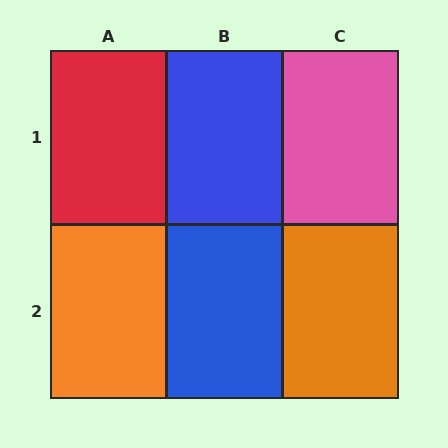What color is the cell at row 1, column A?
Red.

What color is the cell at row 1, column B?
Blue.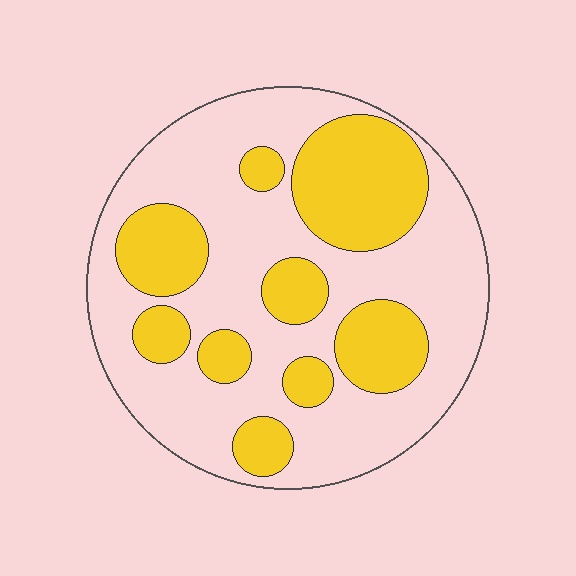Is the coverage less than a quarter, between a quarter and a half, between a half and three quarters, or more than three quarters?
Between a quarter and a half.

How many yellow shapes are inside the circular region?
9.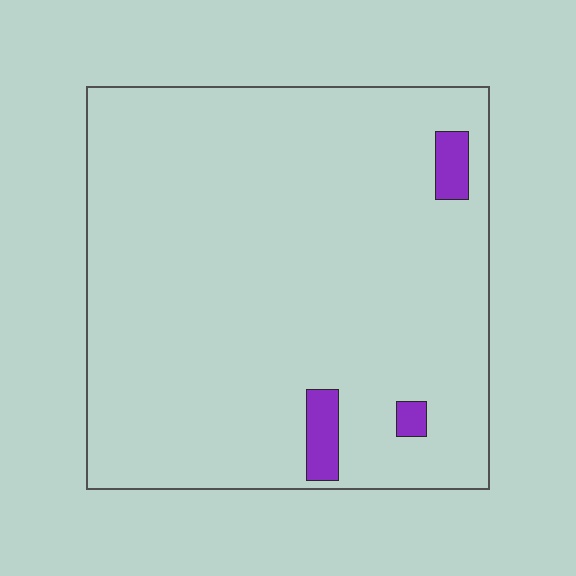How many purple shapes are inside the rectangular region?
3.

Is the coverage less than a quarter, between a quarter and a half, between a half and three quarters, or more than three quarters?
Less than a quarter.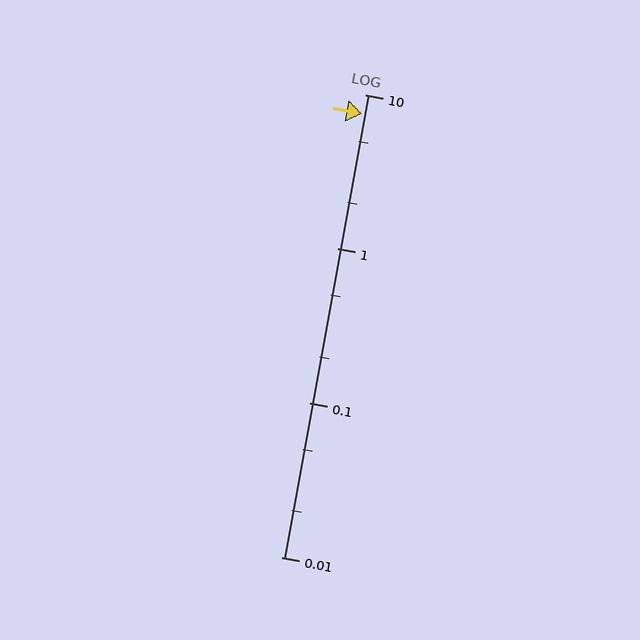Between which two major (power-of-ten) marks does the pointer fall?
The pointer is between 1 and 10.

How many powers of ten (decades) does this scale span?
The scale spans 3 decades, from 0.01 to 10.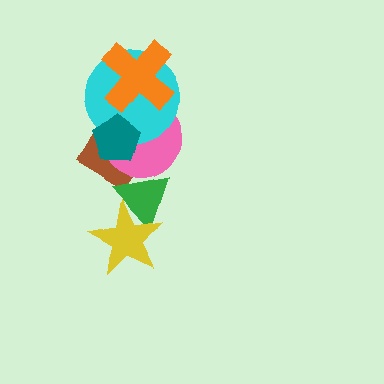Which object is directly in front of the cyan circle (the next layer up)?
The orange cross is directly in front of the cyan circle.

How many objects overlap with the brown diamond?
4 objects overlap with the brown diamond.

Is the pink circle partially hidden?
Yes, it is partially covered by another shape.